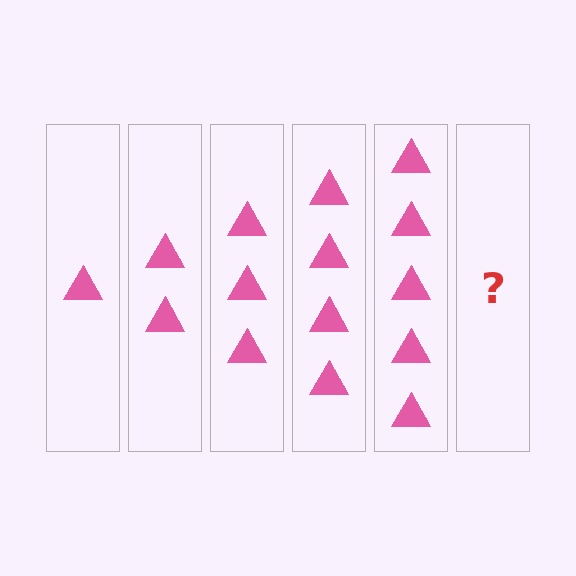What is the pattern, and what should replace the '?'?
The pattern is that each step adds one more triangle. The '?' should be 6 triangles.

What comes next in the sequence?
The next element should be 6 triangles.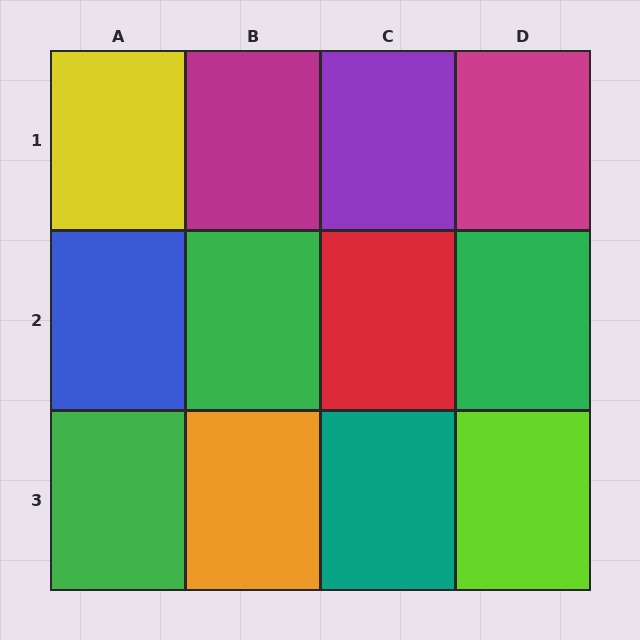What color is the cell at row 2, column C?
Red.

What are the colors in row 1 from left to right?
Yellow, magenta, purple, magenta.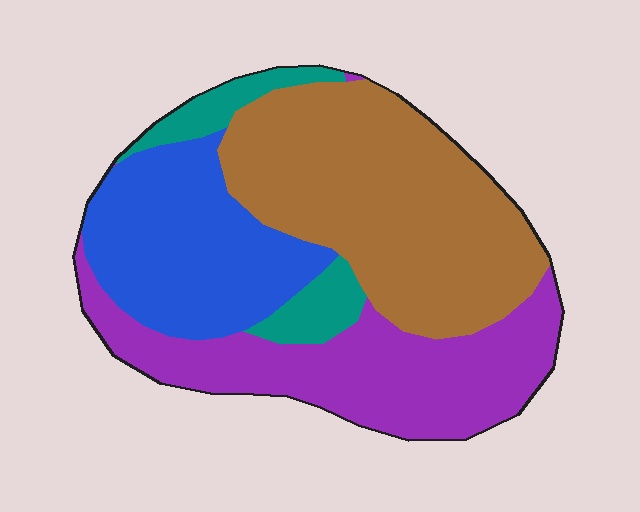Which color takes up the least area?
Teal, at roughly 10%.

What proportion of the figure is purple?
Purple takes up between a quarter and a half of the figure.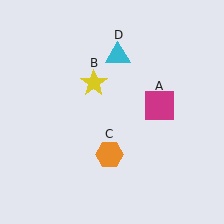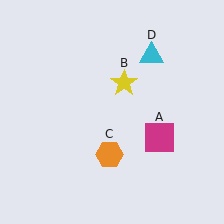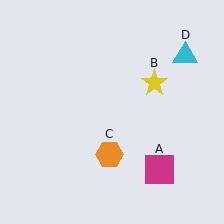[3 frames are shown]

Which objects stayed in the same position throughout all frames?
Orange hexagon (object C) remained stationary.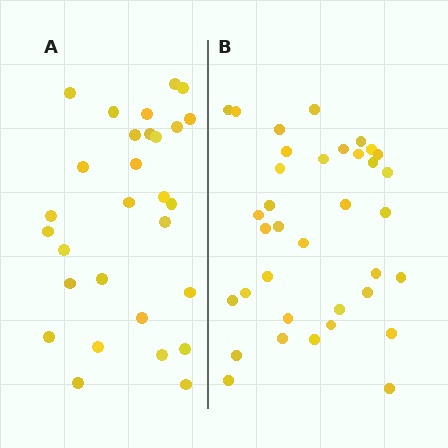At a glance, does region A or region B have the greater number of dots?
Region B (the right region) has more dots.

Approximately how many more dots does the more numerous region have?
Region B has roughly 8 or so more dots than region A.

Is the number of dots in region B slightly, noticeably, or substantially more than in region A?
Region B has only slightly more — the two regions are fairly close. The ratio is roughly 1.2 to 1.